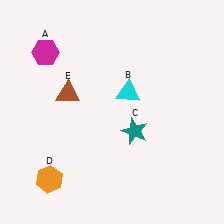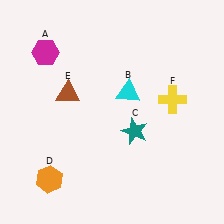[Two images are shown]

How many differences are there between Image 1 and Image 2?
There is 1 difference between the two images.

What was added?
A yellow cross (F) was added in Image 2.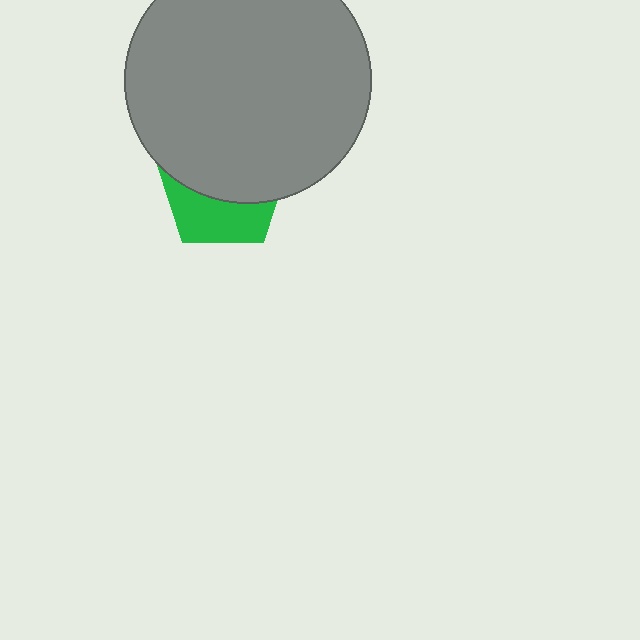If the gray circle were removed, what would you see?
You would see the complete green pentagon.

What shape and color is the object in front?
The object in front is a gray circle.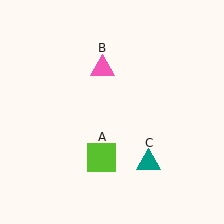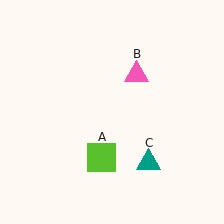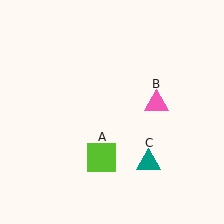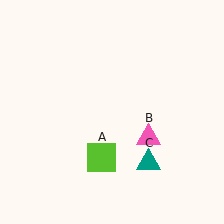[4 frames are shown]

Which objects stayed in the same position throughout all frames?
Lime square (object A) and teal triangle (object C) remained stationary.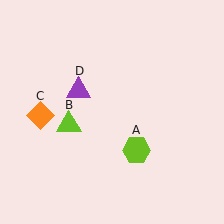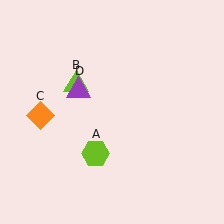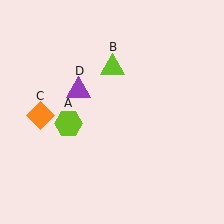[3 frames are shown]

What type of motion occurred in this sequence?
The lime hexagon (object A), lime triangle (object B) rotated clockwise around the center of the scene.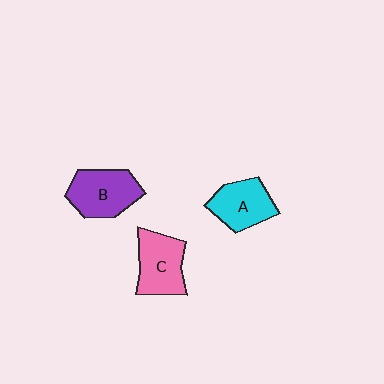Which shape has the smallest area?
Shape A (cyan).